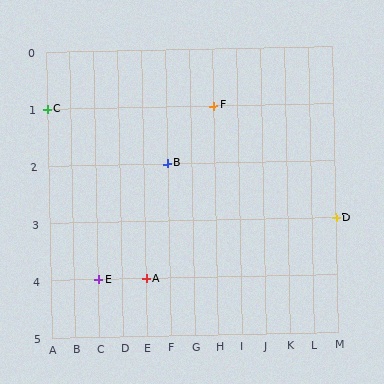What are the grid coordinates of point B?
Point B is at grid coordinates (F, 2).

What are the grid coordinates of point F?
Point F is at grid coordinates (H, 1).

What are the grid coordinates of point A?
Point A is at grid coordinates (E, 4).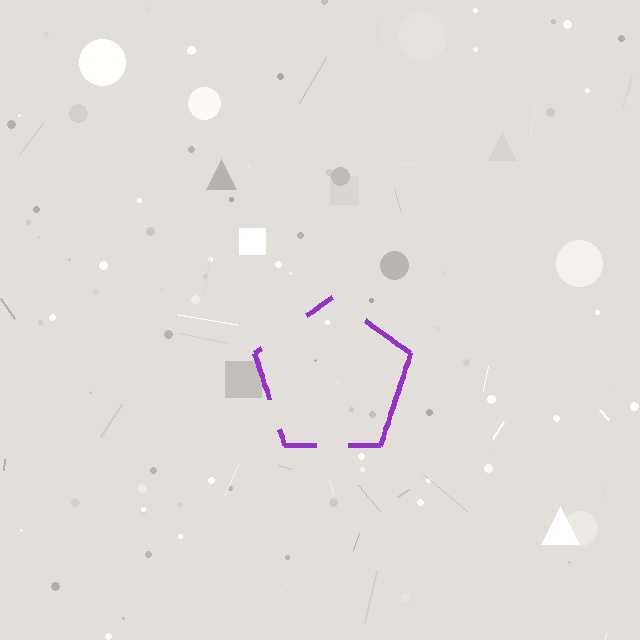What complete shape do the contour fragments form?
The contour fragments form a pentagon.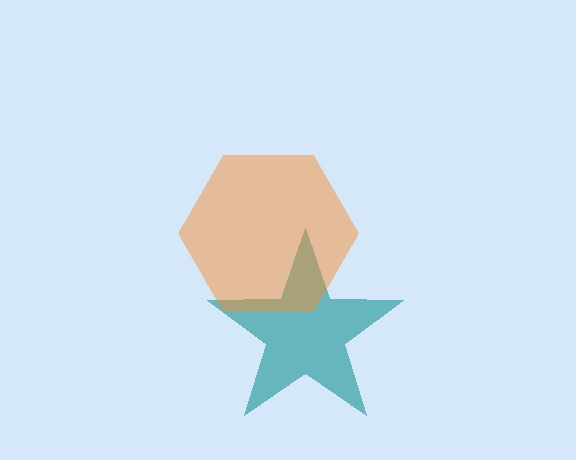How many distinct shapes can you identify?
There are 2 distinct shapes: a teal star, an orange hexagon.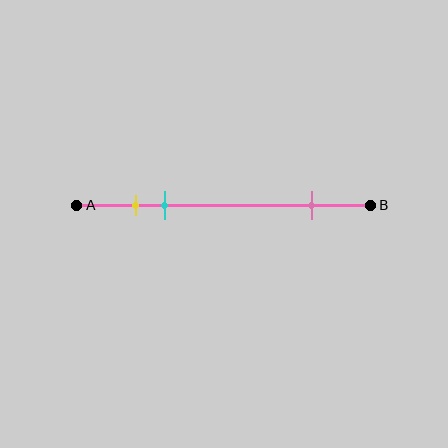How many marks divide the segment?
There are 3 marks dividing the segment.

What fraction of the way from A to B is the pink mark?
The pink mark is approximately 80% (0.8) of the way from A to B.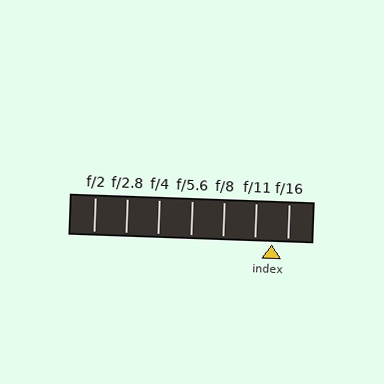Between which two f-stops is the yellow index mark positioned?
The index mark is between f/11 and f/16.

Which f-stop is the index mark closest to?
The index mark is closest to f/16.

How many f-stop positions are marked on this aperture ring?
There are 7 f-stop positions marked.